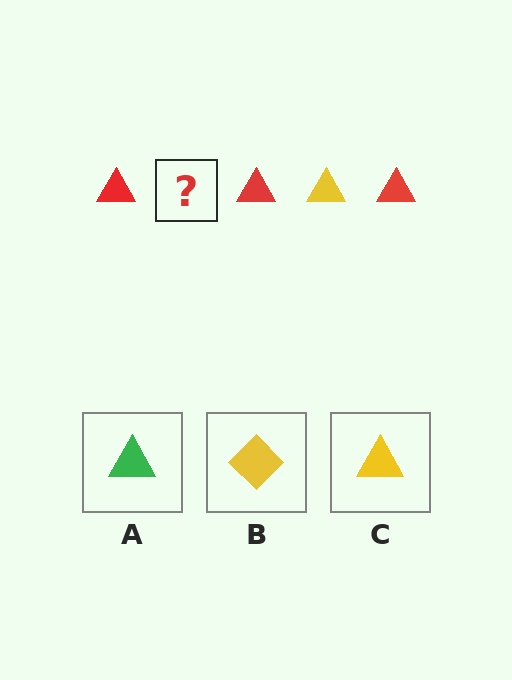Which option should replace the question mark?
Option C.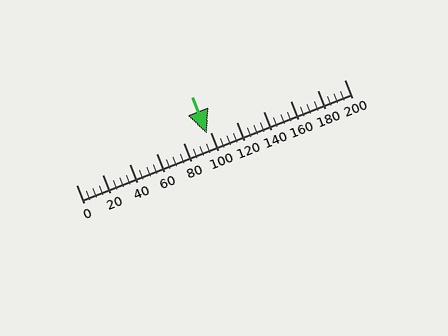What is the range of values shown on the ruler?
The ruler shows values from 0 to 200.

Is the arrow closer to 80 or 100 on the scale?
The arrow is closer to 100.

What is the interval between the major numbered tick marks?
The major tick marks are spaced 20 units apart.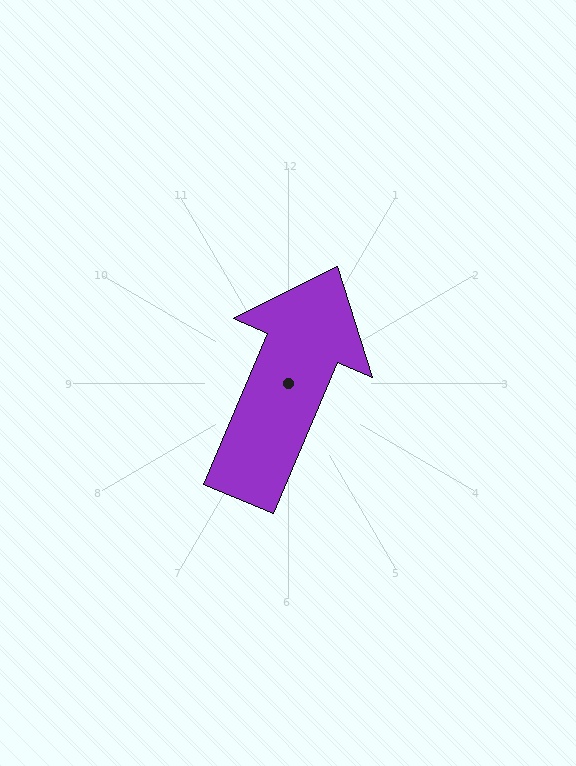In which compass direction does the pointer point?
Northeast.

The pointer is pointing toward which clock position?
Roughly 1 o'clock.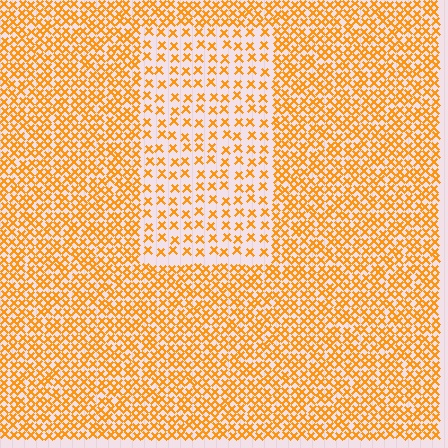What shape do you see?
I see a rectangle.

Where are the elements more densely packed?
The elements are more densely packed outside the rectangle boundary.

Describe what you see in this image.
The image contains small orange elements arranged at two different densities. A rectangle-shaped region is visible where the elements are less densely packed than the surrounding area.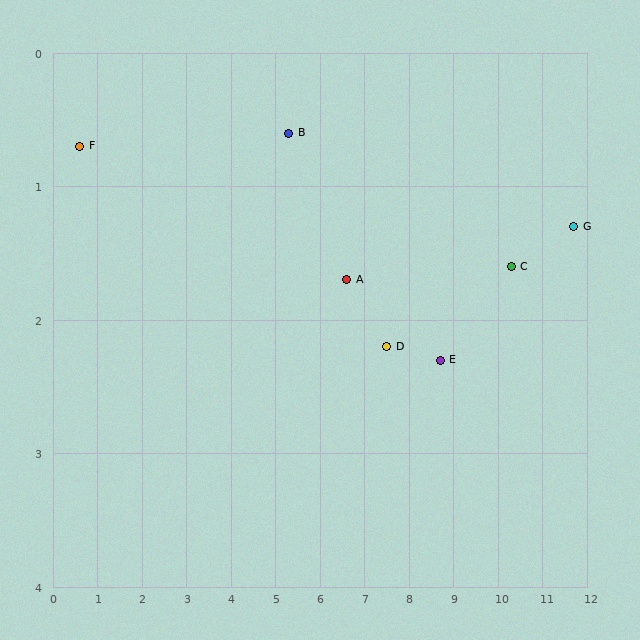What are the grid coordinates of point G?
Point G is at approximately (11.7, 1.3).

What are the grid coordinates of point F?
Point F is at approximately (0.6, 0.7).